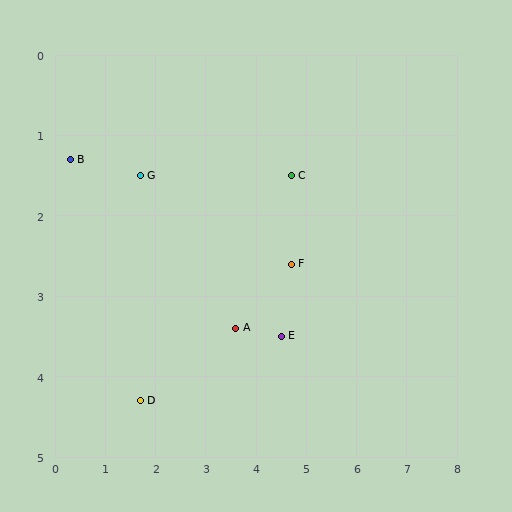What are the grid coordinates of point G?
Point G is at approximately (1.7, 1.5).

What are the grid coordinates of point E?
Point E is at approximately (4.5, 3.5).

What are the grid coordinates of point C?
Point C is at approximately (4.7, 1.5).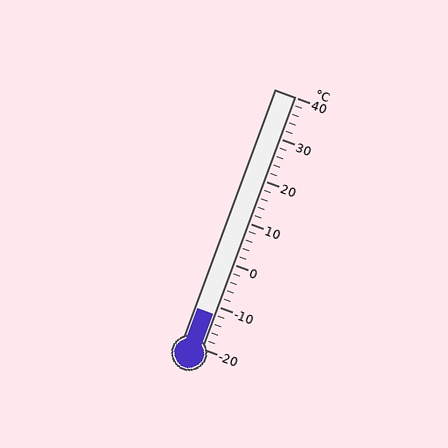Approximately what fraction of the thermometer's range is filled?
The thermometer is filled to approximately 15% of its range.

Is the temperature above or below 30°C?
The temperature is below 30°C.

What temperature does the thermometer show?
The thermometer shows approximately -12°C.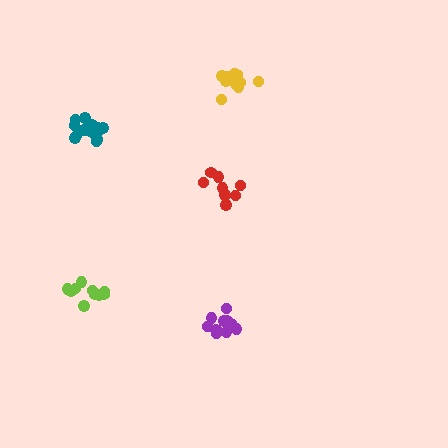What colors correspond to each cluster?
The clusters are colored: teal, lime, yellow, red, purple.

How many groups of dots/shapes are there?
There are 5 groups.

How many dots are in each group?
Group 1: 14 dots, Group 2: 10 dots, Group 3: 11 dots, Group 4: 8 dots, Group 5: 10 dots (53 total).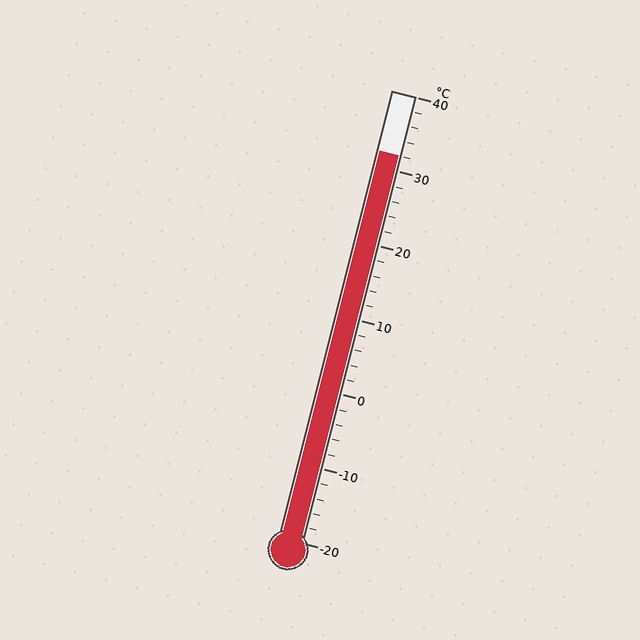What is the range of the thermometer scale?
The thermometer scale ranges from -20°C to 40°C.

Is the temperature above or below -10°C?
The temperature is above -10°C.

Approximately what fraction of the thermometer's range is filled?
The thermometer is filled to approximately 85% of its range.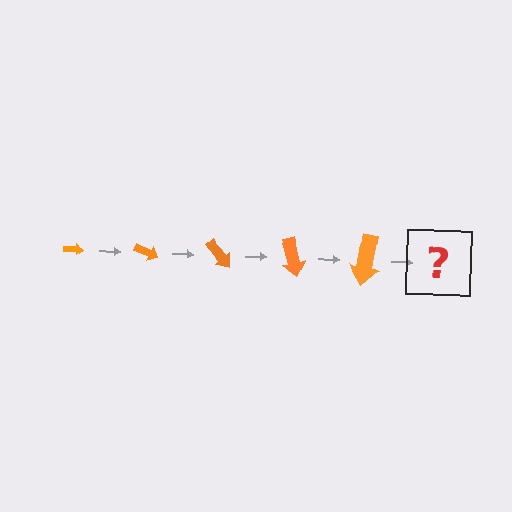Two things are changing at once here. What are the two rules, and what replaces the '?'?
The two rules are that the arrow grows larger each step and it rotates 25 degrees each step. The '?' should be an arrow, larger than the previous one and rotated 125 degrees from the start.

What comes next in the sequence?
The next element should be an arrow, larger than the previous one and rotated 125 degrees from the start.